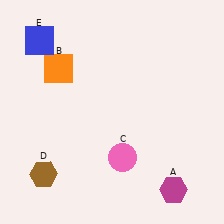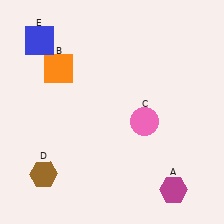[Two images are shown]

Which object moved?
The pink circle (C) moved up.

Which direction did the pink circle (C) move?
The pink circle (C) moved up.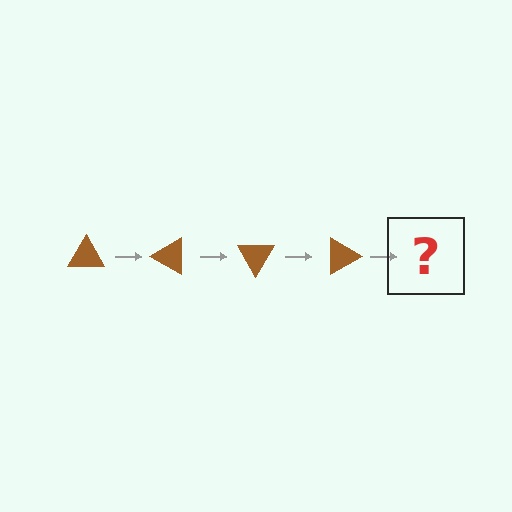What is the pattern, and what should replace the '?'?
The pattern is that the triangle rotates 30 degrees each step. The '?' should be a brown triangle rotated 120 degrees.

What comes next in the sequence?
The next element should be a brown triangle rotated 120 degrees.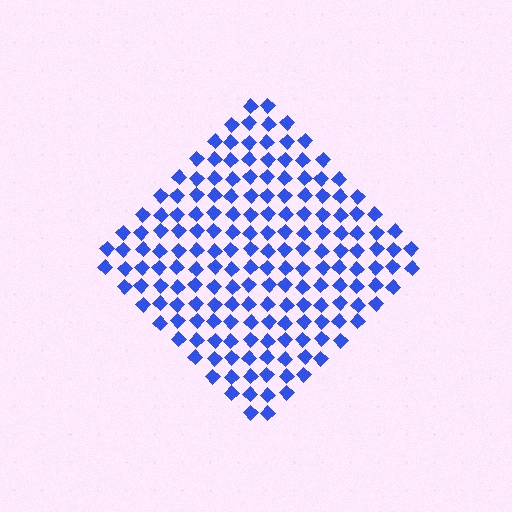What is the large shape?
The large shape is a diamond.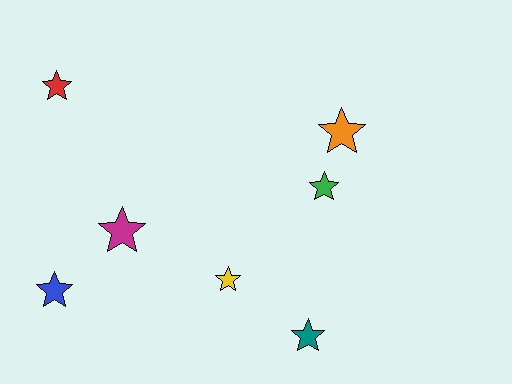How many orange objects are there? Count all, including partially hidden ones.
There is 1 orange object.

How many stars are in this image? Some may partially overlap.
There are 7 stars.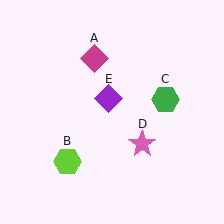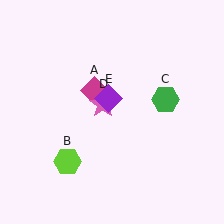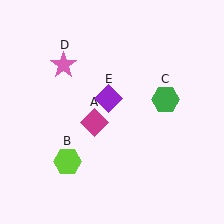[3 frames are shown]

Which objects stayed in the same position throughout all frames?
Lime hexagon (object B) and green hexagon (object C) and purple diamond (object E) remained stationary.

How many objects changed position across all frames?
2 objects changed position: magenta diamond (object A), pink star (object D).